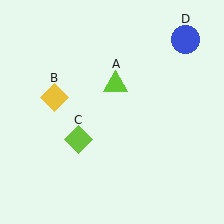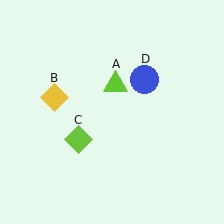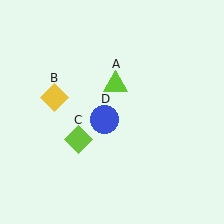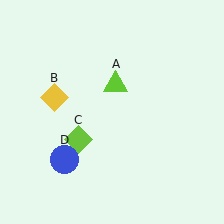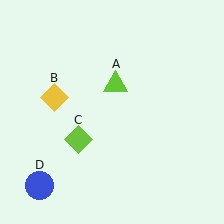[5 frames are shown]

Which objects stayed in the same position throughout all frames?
Lime triangle (object A) and yellow diamond (object B) and lime diamond (object C) remained stationary.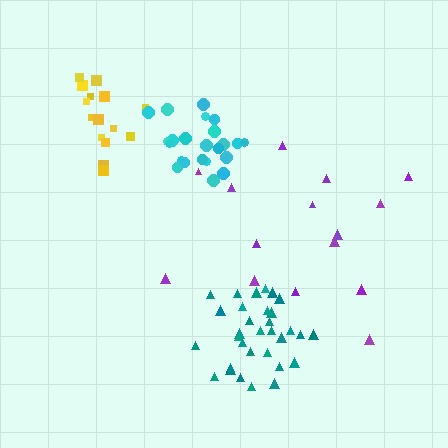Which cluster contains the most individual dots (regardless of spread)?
Teal (32).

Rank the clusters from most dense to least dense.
cyan, teal, yellow, purple.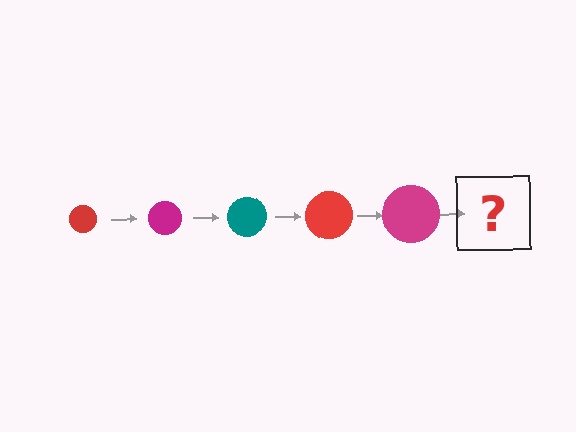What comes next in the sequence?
The next element should be a teal circle, larger than the previous one.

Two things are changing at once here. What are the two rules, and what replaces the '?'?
The two rules are that the circle grows larger each step and the color cycles through red, magenta, and teal. The '?' should be a teal circle, larger than the previous one.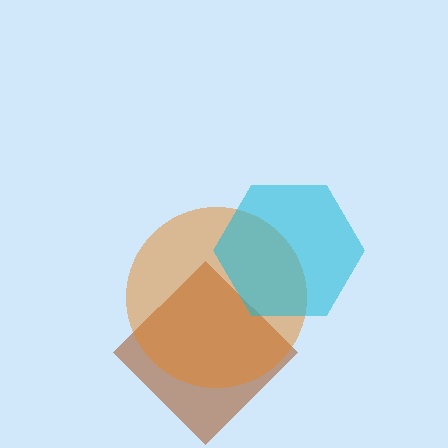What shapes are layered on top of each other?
The layered shapes are: a brown diamond, an orange circle, a cyan hexagon.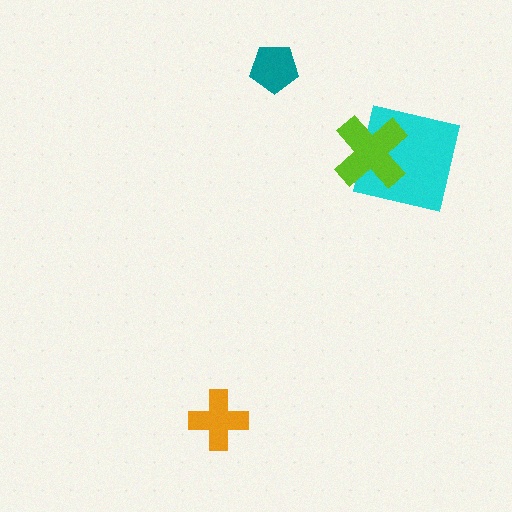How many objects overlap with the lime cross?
1 object overlaps with the lime cross.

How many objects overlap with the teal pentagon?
0 objects overlap with the teal pentagon.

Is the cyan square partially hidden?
Yes, it is partially covered by another shape.